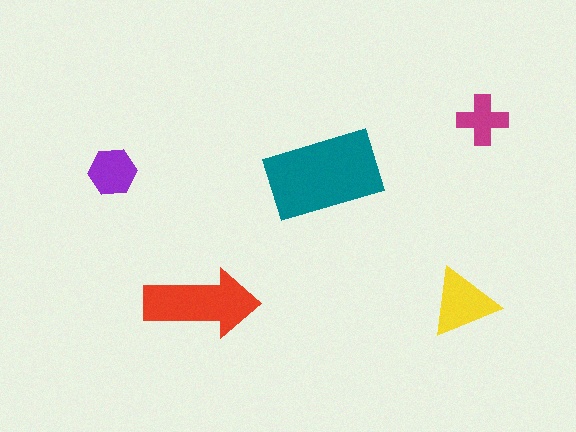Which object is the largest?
The teal rectangle.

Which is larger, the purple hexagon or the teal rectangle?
The teal rectangle.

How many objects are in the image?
There are 5 objects in the image.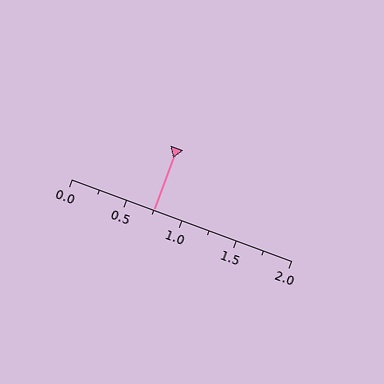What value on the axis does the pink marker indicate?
The marker indicates approximately 0.75.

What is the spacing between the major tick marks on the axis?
The major ticks are spaced 0.5 apart.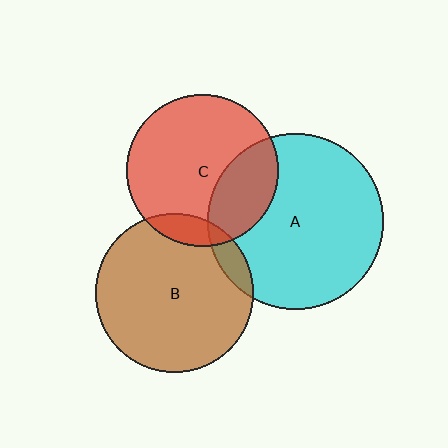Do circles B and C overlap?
Yes.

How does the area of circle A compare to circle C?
Approximately 1.3 times.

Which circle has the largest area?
Circle A (cyan).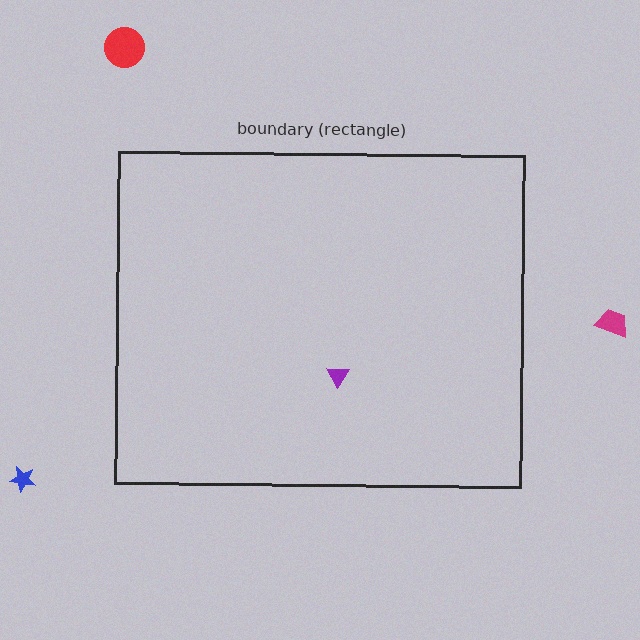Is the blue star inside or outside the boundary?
Outside.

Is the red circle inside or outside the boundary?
Outside.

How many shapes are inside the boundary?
1 inside, 3 outside.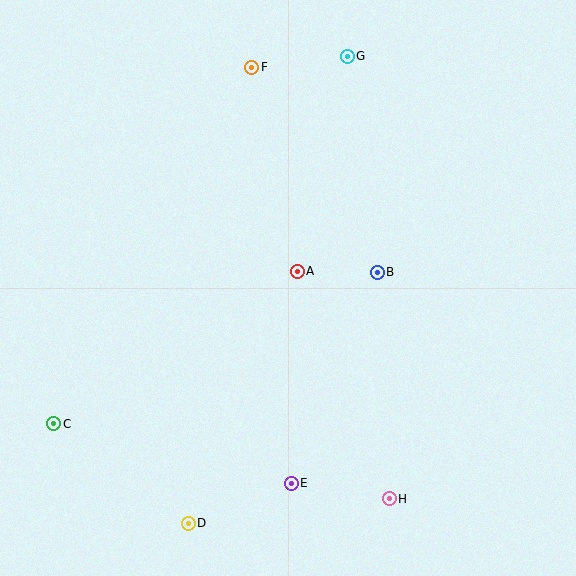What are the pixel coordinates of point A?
Point A is at (297, 271).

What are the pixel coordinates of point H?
Point H is at (389, 499).